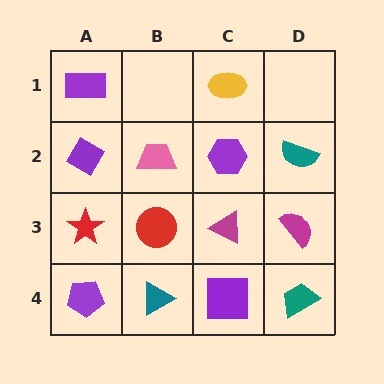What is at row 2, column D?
A teal semicircle.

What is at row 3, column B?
A red circle.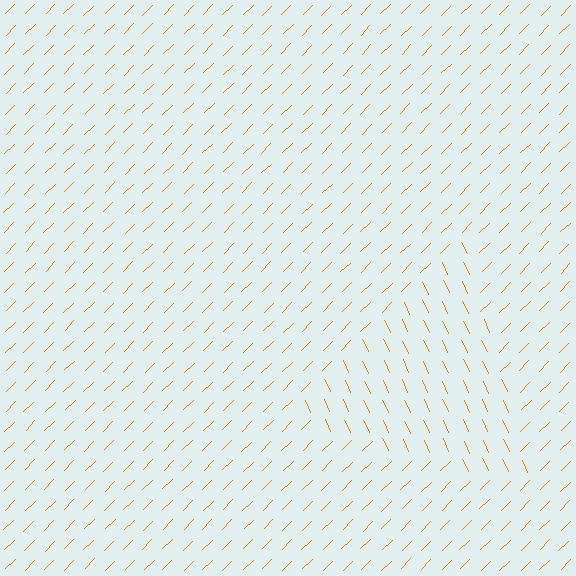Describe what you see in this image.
The image is filled with small orange line segments. A triangle region in the image has lines oriented differently from the surrounding lines, creating a visible texture boundary.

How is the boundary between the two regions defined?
The boundary is defined purely by a change in line orientation (approximately 70 degrees difference). All lines are the same color and thickness.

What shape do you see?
I see a triangle.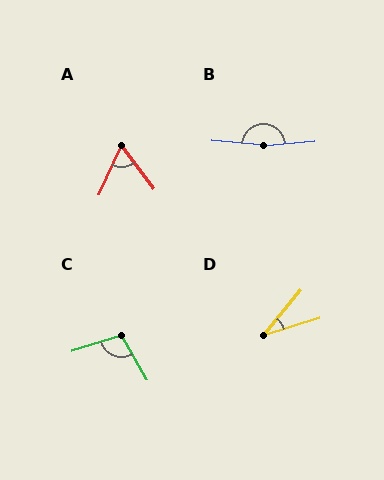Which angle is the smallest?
D, at approximately 34 degrees.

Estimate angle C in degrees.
Approximately 102 degrees.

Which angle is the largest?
B, at approximately 169 degrees.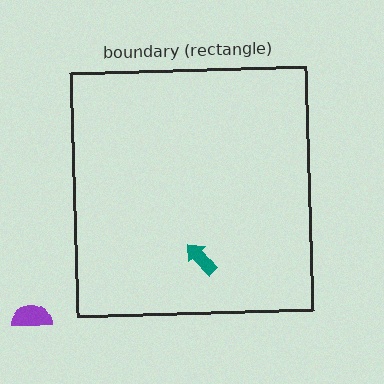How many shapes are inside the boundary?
1 inside, 1 outside.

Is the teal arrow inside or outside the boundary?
Inside.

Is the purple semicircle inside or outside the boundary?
Outside.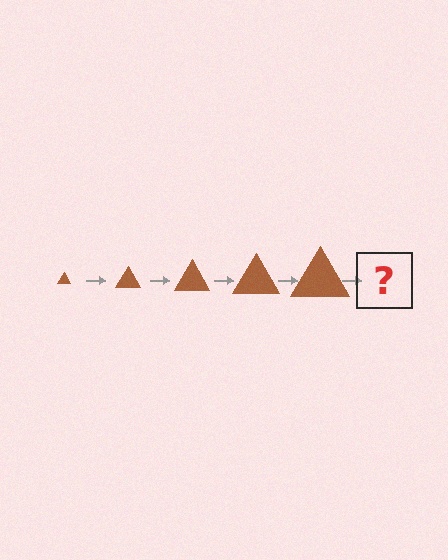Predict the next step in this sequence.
The next step is a brown triangle, larger than the previous one.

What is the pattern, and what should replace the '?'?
The pattern is that the triangle gets progressively larger each step. The '?' should be a brown triangle, larger than the previous one.